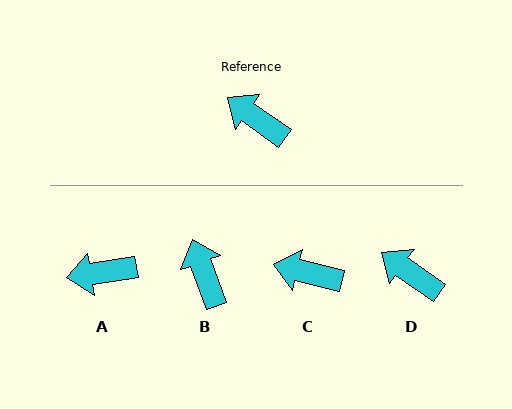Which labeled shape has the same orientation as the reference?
D.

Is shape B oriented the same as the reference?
No, it is off by about 35 degrees.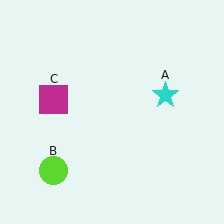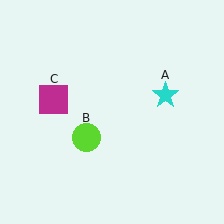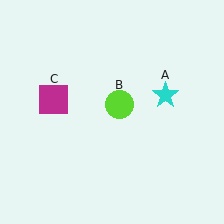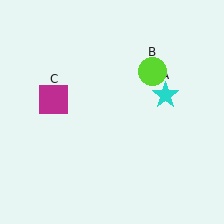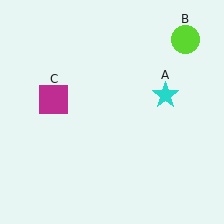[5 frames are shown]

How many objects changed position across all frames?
1 object changed position: lime circle (object B).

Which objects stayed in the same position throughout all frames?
Cyan star (object A) and magenta square (object C) remained stationary.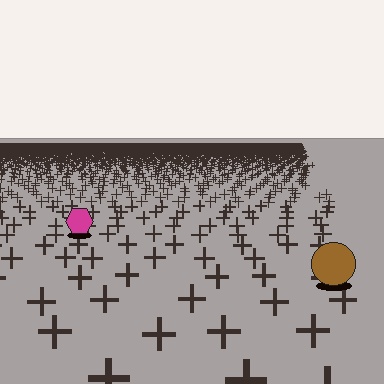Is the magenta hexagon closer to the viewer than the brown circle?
No. The brown circle is closer — you can tell from the texture gradient: the ground texture is coarser near it.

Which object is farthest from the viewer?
The magenta hexagon is farthest from the viewer. It appears smaller and the ground texture around it is denser.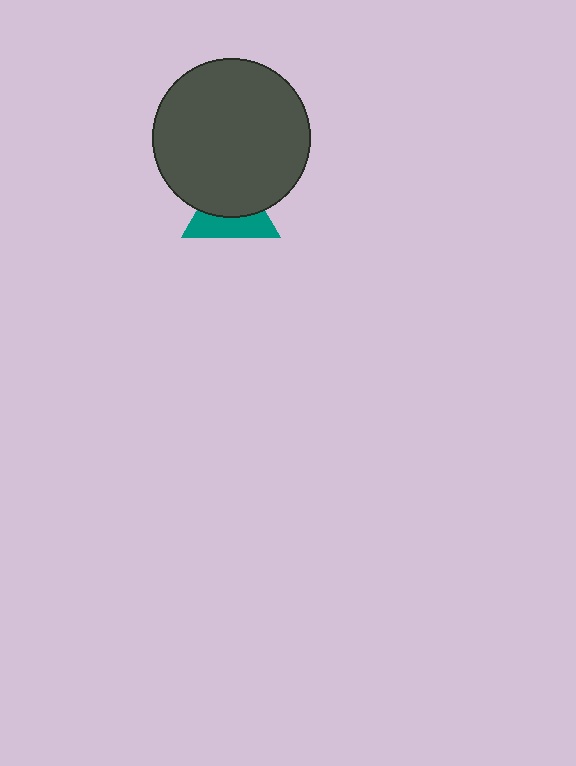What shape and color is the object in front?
The object in front is a dark gray circle.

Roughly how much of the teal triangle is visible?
About half of it is visible (roughly 45%).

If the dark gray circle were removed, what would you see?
You would see the complete teal triangle.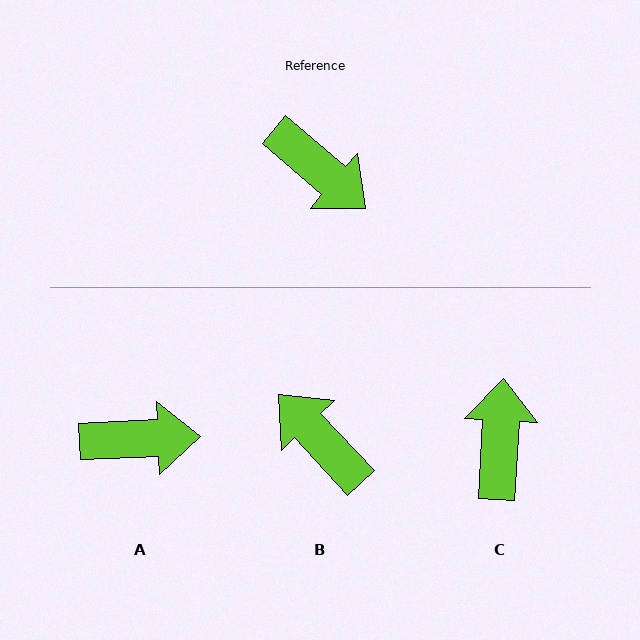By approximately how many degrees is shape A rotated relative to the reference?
Approximately 43 degrees counter-clockwise.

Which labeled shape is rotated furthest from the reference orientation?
B, about 174 degrees away.